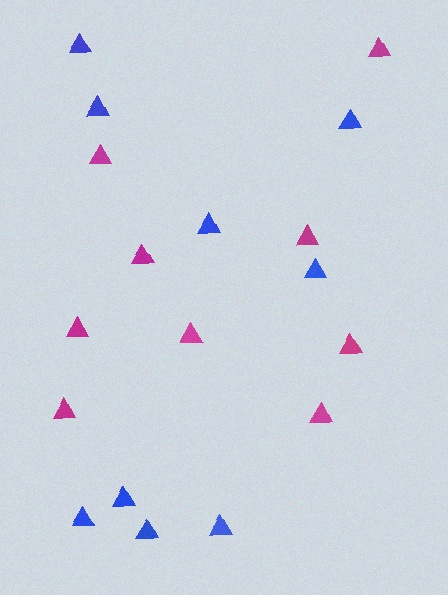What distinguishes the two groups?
There are 2 groups: one group of magenta triangles (9) and one group of blue triangles (9).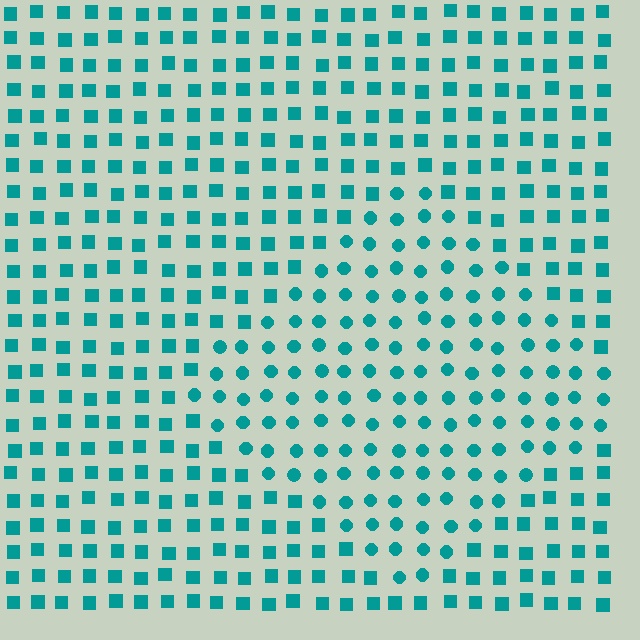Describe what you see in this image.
The image is filled with small teal elements arranged in a uniform grid. A diamond-shaped region contains circles, while the surrounding area contains squares. The boundary is defined purely by the change in element shape.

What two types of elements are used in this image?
The image uses circles inside the diamond region and squares outside it.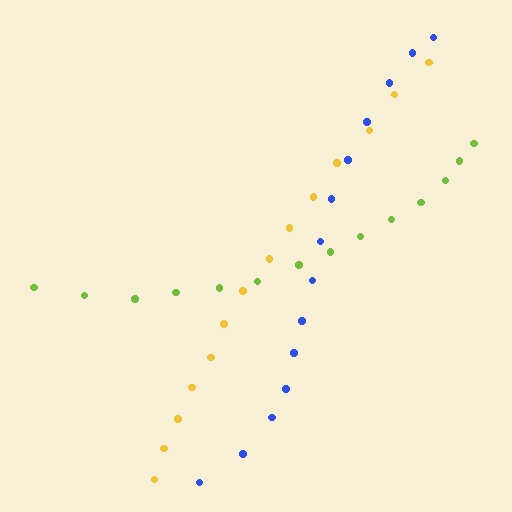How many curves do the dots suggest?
There are 3 distinct paths.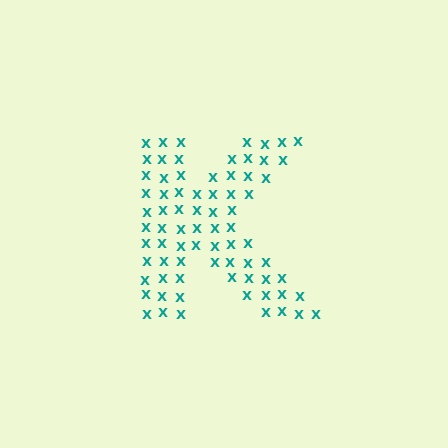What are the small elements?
The small elements are letter X's.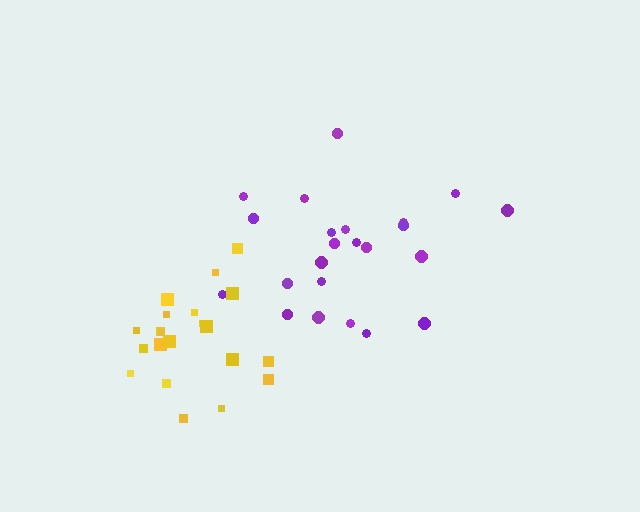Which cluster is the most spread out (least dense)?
Purple.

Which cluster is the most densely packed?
Yellow.